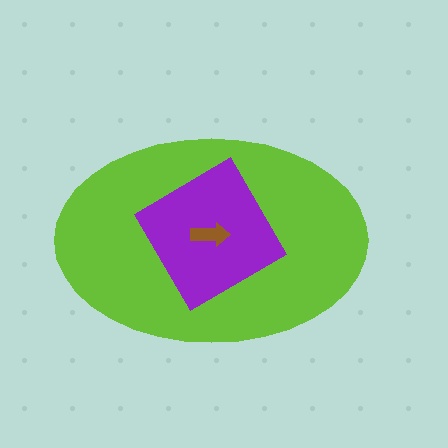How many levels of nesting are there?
3.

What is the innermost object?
The brown arrow.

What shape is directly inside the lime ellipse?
The purple diamond.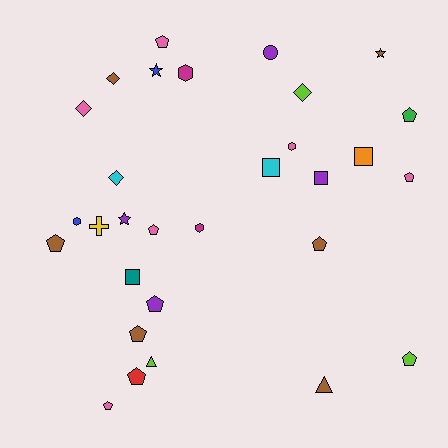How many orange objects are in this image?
There is 1 orange object.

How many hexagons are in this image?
There are 4 hexagons.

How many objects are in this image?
There are 30 objects.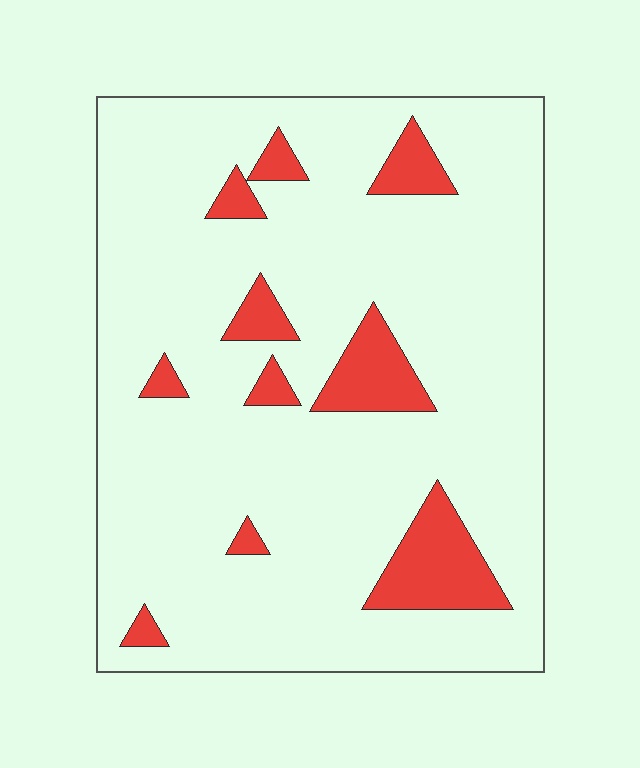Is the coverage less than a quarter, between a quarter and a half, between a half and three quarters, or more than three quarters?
Less than a quarter.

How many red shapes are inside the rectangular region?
10.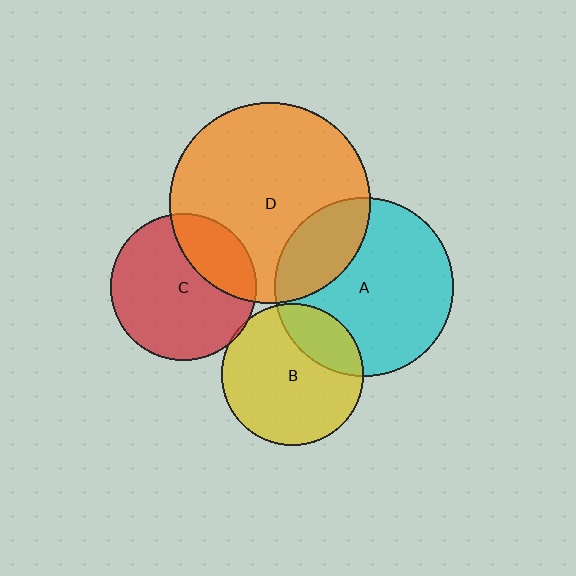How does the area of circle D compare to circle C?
Approximately 1.9 times.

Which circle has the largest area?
Circle D (orange).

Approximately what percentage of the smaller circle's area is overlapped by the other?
Approximately 5%.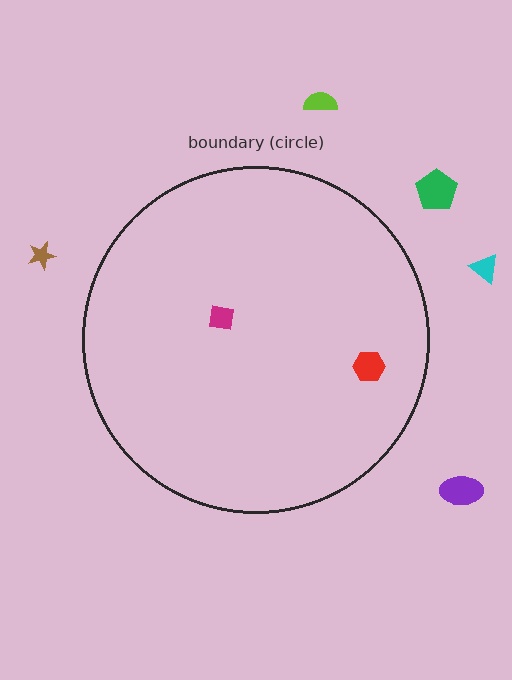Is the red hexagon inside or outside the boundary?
Inside.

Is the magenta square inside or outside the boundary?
Inside.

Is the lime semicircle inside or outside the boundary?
Outside.